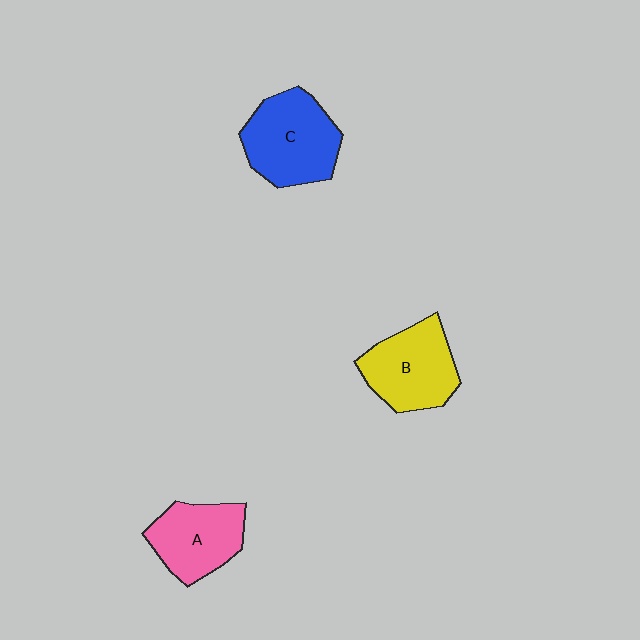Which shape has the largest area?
Shape C (blue).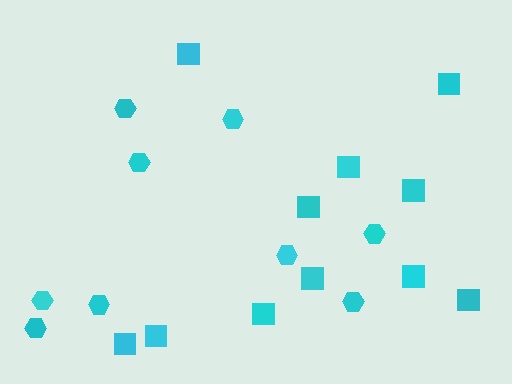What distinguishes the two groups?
There are 2 groups: one group of squares (11) and one group of hexagons (9).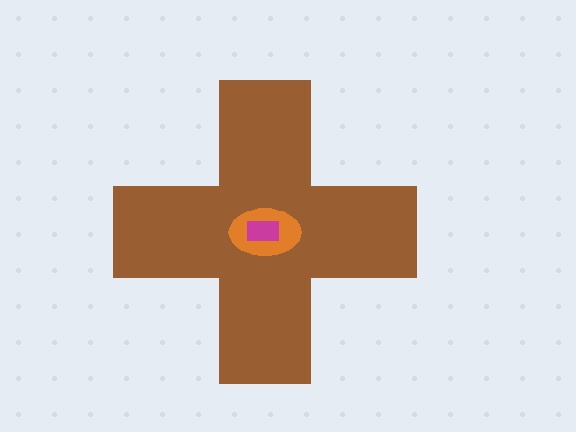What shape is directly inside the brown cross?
The orange ellipse.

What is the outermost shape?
The brown cross.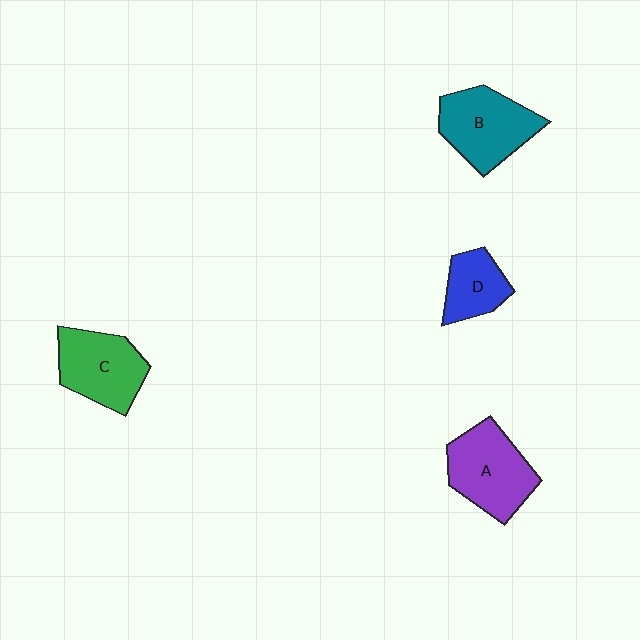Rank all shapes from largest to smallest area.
From largest to smallest: A (purple), B (teal), C (green), D (blue).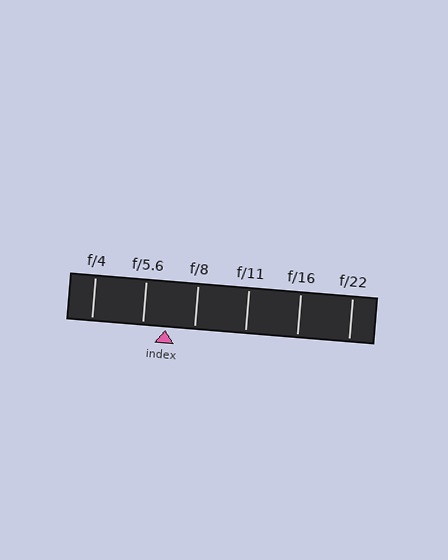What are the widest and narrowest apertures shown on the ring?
The widest aperture shown is f/4 and the narrowest is f/22.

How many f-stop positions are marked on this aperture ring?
There are 6 f-stop positions marked.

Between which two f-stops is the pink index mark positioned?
The index mark is between f/5.6 and f/8.